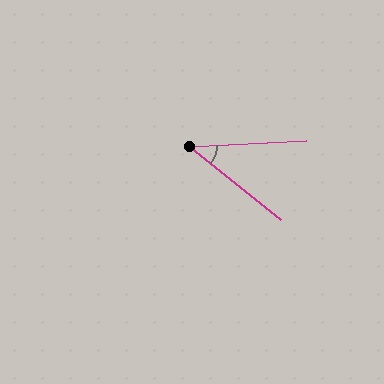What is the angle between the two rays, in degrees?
Approximately 42 degrees.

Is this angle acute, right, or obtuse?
It is acute.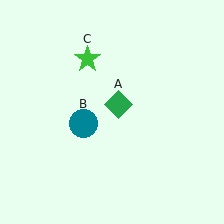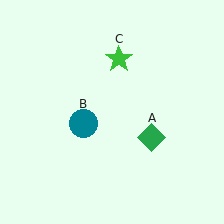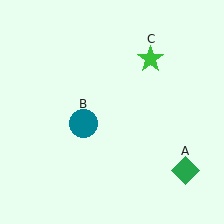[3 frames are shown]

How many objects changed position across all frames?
2 objects changed position: green diamond (object A), green star (object C).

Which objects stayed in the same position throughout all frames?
Teal circle (object B) remained stationary.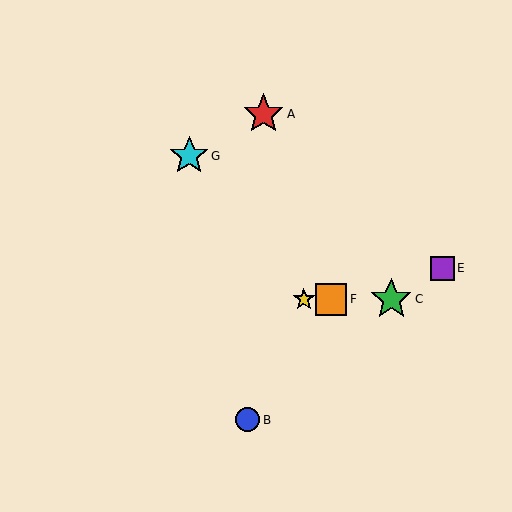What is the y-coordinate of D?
Object D is at y≈299.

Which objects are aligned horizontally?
Objects C, D, F are aligned horizontally.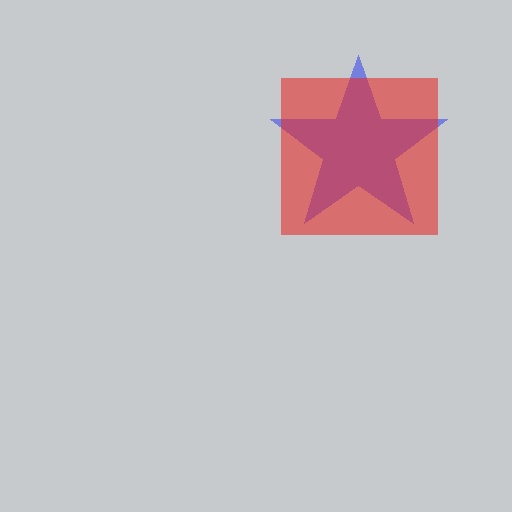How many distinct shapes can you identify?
There are 2 distinct shapes: a blue star, a red square.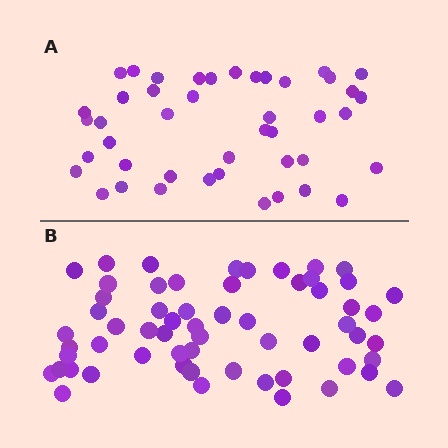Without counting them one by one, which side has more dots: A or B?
Region B (the bottom region) has more dots.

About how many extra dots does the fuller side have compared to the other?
Region B has approximately 15 more dots than region A.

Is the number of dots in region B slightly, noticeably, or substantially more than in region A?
Region B has noticeably more, but not dramatically so. The ratio is roughly 1.4 to 1.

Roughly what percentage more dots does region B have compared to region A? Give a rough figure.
About 35% more.